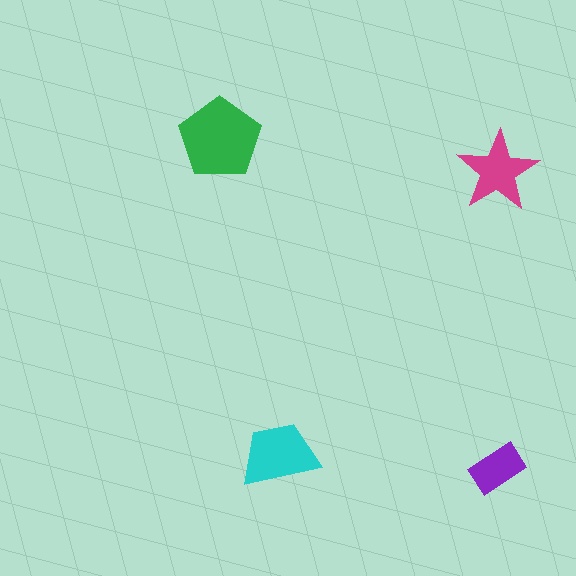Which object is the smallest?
The purple rectangle.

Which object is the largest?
The green pentagon.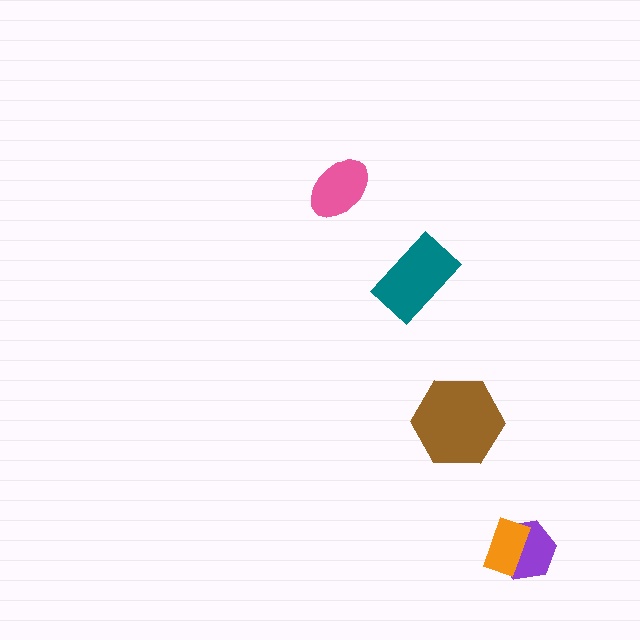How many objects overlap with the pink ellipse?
0 objects overlap with the pink ellipse.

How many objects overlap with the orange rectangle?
1 object overlaps with the orange rectangle.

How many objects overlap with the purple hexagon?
1 object overlaps with the purple hexagon.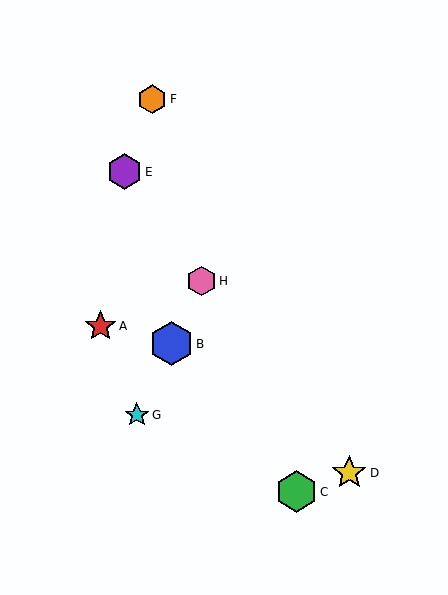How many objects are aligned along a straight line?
3 objects (B, G, H) are aligned along a straight line.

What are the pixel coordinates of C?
Object C is at (296, 492).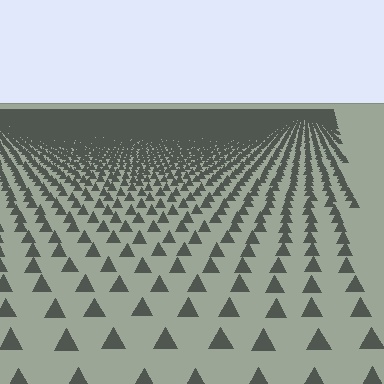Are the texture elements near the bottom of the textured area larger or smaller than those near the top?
Larger. Near the bottom, elements are closer to the viewer and appear at a bigger on-screen size.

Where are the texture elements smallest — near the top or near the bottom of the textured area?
Near the top.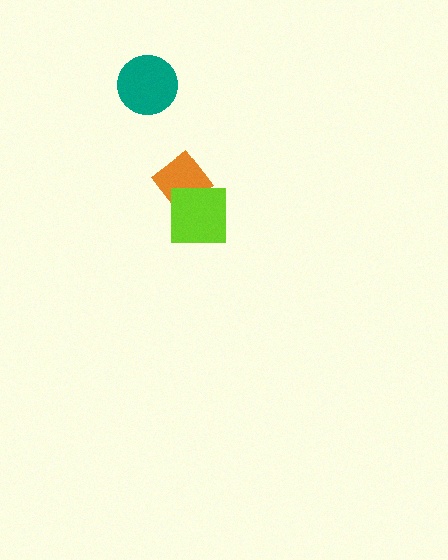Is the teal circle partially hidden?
No, no other shape covers it.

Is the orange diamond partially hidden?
Yes, it is partially covered by another shape.